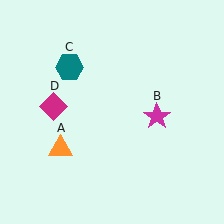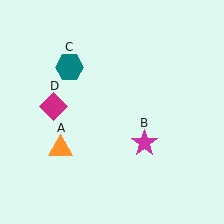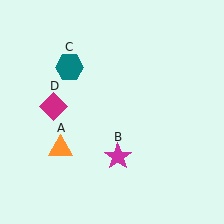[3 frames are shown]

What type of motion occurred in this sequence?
The magenta star (object B) rotated clockwise around the center of the scene.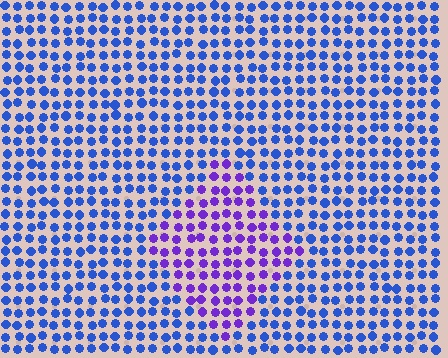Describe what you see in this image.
The image is filled with small blue elements in a uniform arrangement. A diamond-shaped region is visible where the elements are tinted to a slightly different hue, forming a subtle color boundary.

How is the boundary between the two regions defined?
The boundary is defined purely by a slight shift in hue (about 42 degrees). Spacing, size, and orientation are identical on both sides.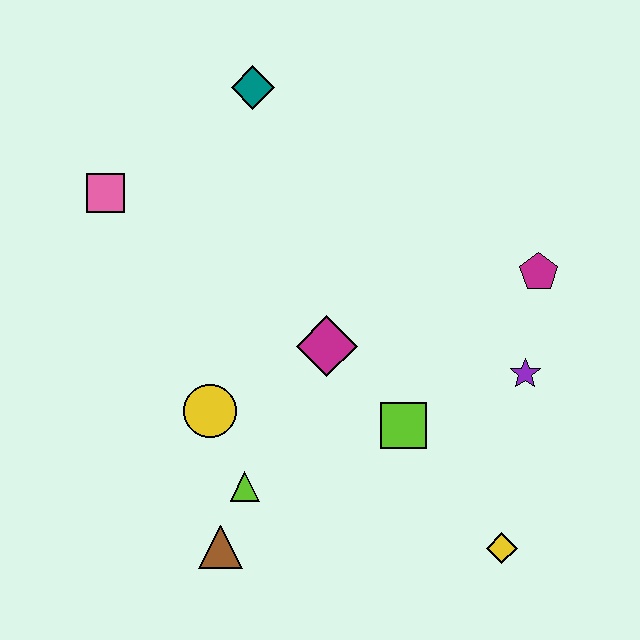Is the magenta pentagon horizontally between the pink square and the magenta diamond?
No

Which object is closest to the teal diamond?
The pink square is closest to the teal diamond.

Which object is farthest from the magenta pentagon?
The pink square is farthest from the magenta pentagon.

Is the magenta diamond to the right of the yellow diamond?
No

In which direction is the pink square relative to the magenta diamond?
The pink square is to the left of the magenta diamond.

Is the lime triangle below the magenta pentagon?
Yes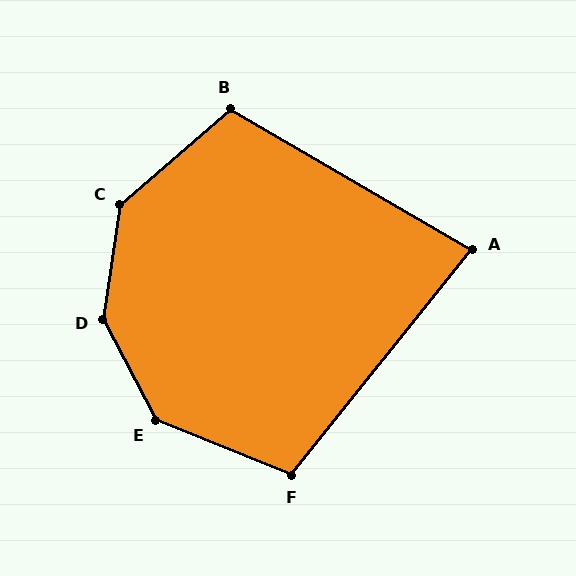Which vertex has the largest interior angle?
D, at approximately 144 degrees.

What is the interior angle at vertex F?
Approximately 107 degrees (obtuse).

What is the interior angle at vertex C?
Approximately 139 degrees (obtuse).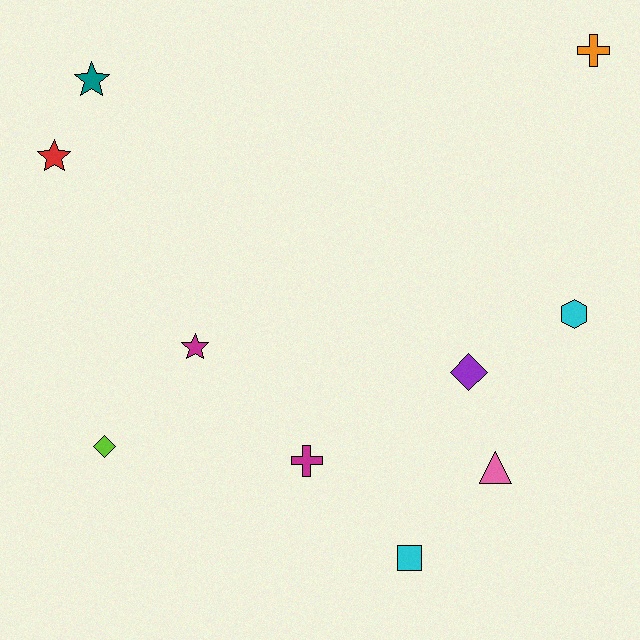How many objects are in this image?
There are 10 objects.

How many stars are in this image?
There are 3 stars.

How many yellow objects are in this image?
There are no yellow objects.